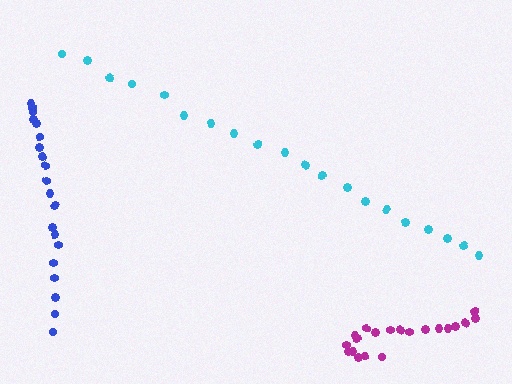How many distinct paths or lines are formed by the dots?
There are 3 distinct paths.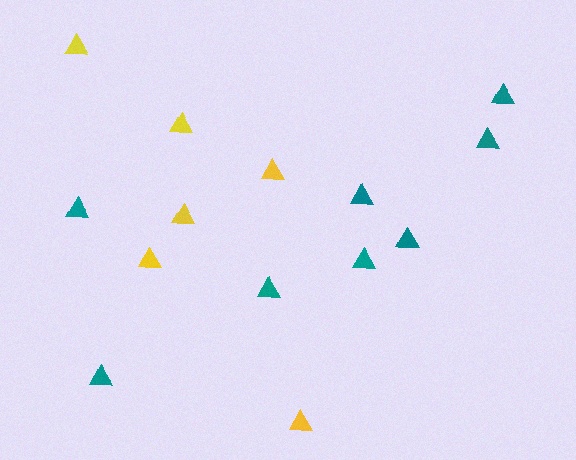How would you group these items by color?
There are 2 groups: one group of yellow triangles (6) and one group of teal triangles (8).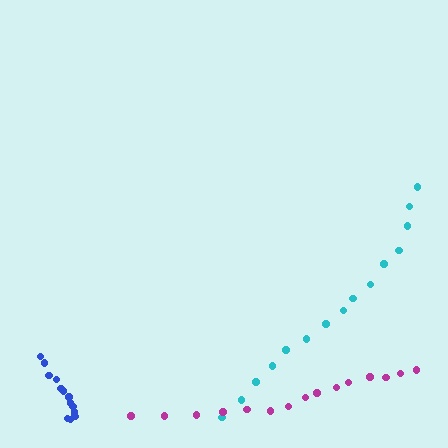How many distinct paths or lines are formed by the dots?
There are 3 distinct paths.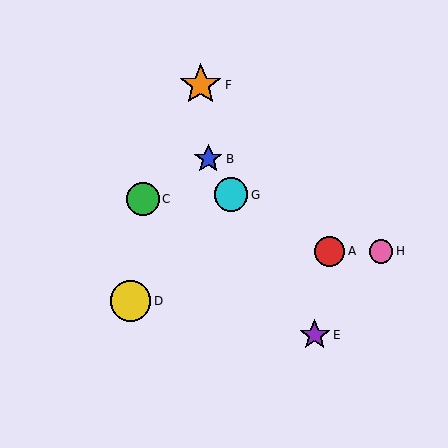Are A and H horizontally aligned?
Yes, both are at y≈251.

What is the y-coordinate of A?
Object A is at y≈251.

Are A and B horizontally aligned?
No, A is at y≈251 and B is at y≈159.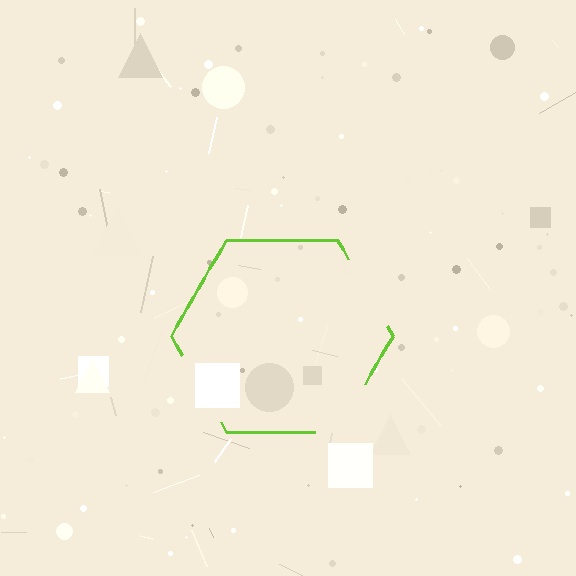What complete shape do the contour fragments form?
The contour fragments form a hexagon.